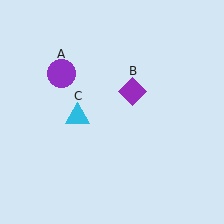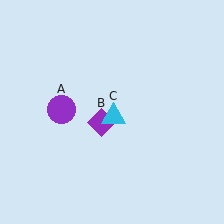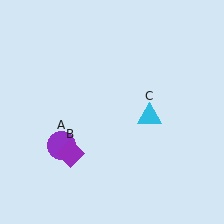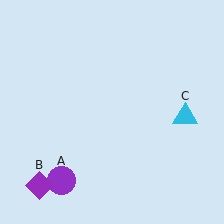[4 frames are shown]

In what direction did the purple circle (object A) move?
The purple circle (object A) moved down.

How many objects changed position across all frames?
3 objects changed position: purple circle (object A), purple diamond (object B), cyan triangle (object C).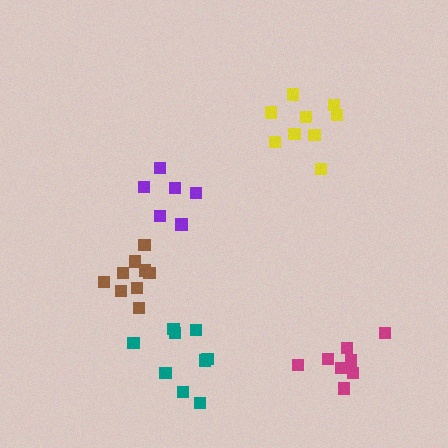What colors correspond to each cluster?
The clusters are colored: teal, yellow, purple, magenta, brown.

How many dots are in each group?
Group 1: 9 dots, Group 2: 9 dots, Group 3: 6 dots, Group 4: 8 dots, Group 5: 9 dots (41 total).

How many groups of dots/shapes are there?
There are 5 groups.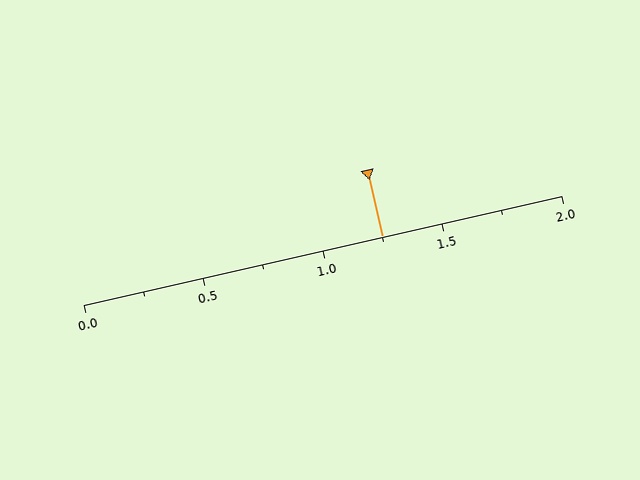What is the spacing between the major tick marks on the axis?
The major ticks are spaced 0.5 apart.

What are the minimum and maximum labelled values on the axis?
The axis runs from 0.0 to 2.0.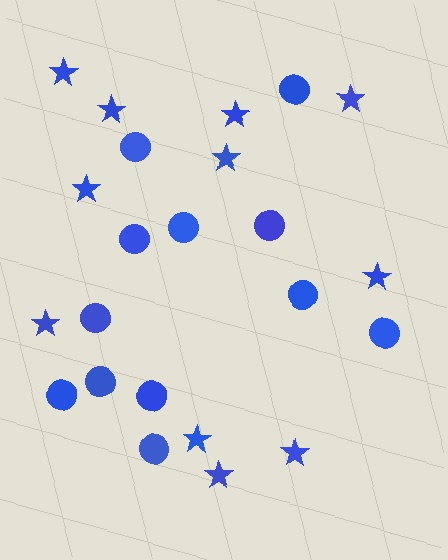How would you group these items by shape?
There are 2 groups: one group of circles (12) and one group of stars (11).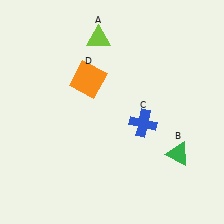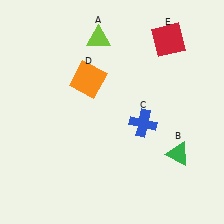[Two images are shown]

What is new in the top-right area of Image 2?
A red square (E) was added in the top-right area of Image 2.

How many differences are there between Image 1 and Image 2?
There is 1 difference between the two images.